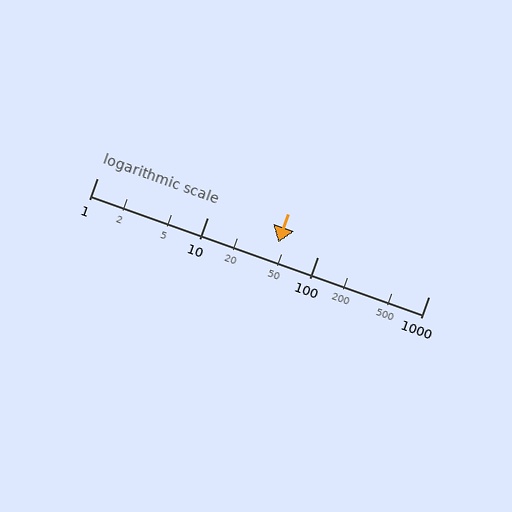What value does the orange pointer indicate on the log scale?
The pointer indicates approximately 44.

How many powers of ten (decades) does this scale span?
The scale spans 3 decades, from 1 to 1000.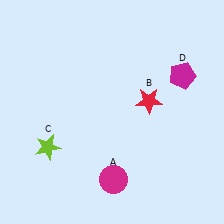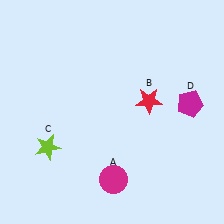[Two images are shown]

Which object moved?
The magenta pentagon (D) moved down.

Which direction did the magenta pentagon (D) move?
The magenta pentagon (D) moved down.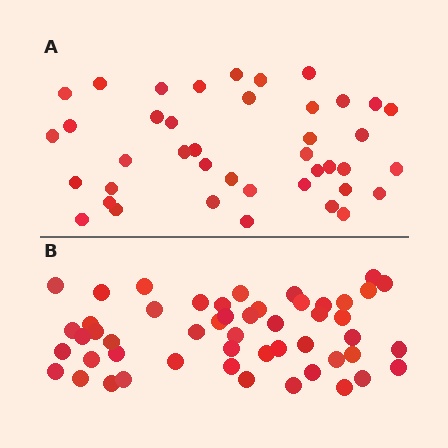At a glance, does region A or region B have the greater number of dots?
Region B (the bottom region) has more dots.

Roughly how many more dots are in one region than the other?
Region B has roughly 10 or so more dots than region A.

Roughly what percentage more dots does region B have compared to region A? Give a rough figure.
About 25% more.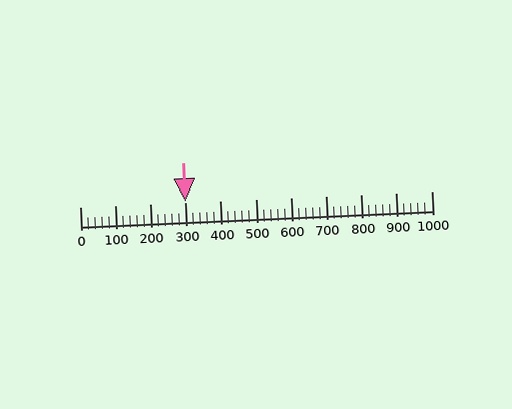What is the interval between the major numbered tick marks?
The major tick marks are spaced 100 units apart.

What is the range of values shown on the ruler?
The ruler shows values from 0 to 1000.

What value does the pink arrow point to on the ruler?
The pink arrow points to approximately 300.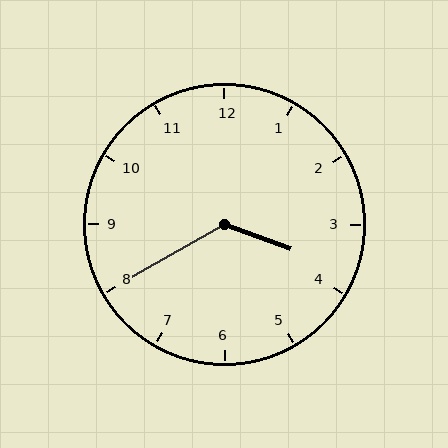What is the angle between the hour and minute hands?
Approximately 130 degrees.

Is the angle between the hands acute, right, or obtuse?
It is obtuse.